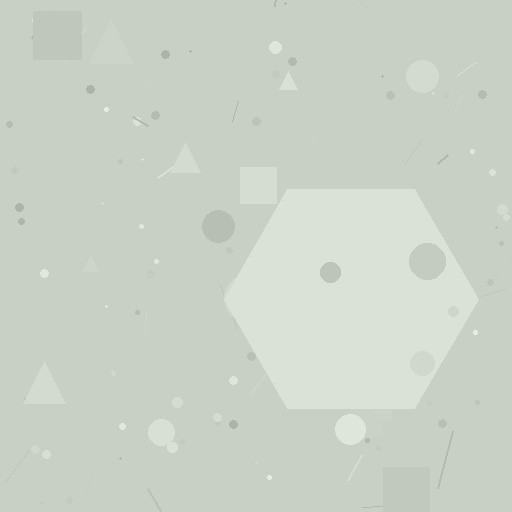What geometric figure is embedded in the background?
A hexagon is embedded in the background.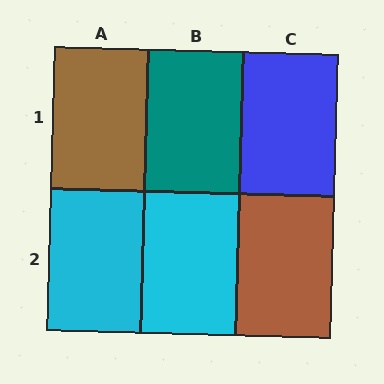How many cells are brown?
2 cells are brown.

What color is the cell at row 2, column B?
Cyan.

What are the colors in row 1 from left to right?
Brown, teal, blue.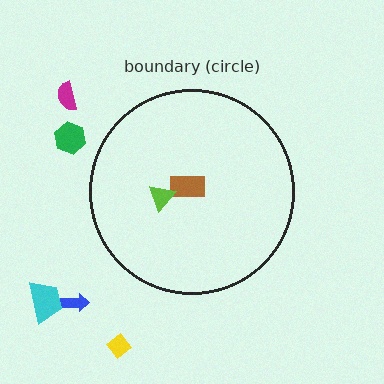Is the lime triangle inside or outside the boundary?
Inside.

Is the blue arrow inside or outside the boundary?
Outside.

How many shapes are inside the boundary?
2 inside, 5 outside.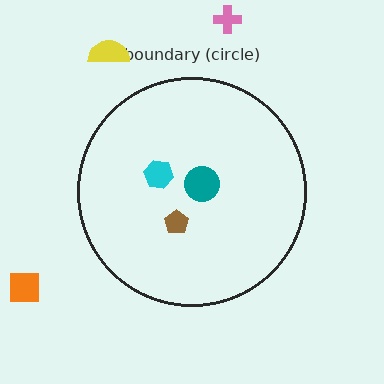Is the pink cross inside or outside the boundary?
Outside.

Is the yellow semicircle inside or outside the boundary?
Outside.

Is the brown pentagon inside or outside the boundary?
Inside.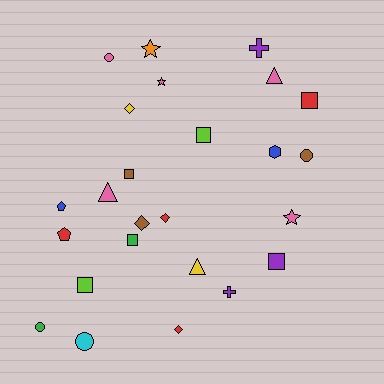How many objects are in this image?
There are 25 objects.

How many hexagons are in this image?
There is 1 hexagon.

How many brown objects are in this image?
There are 3 brown objects.